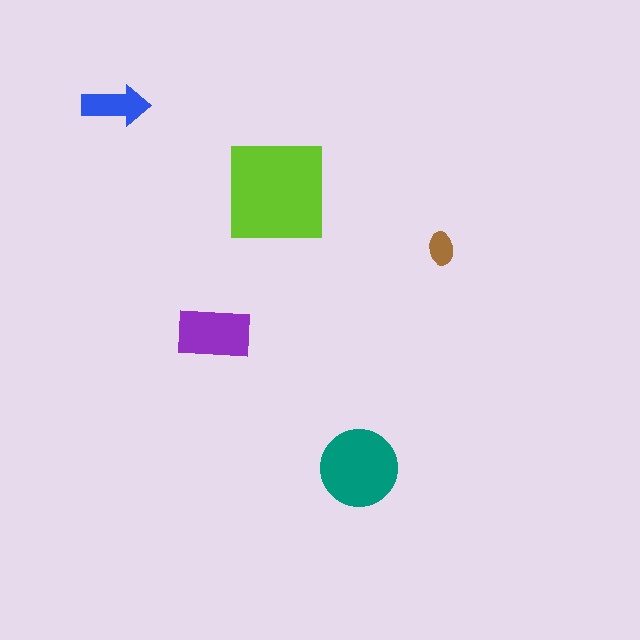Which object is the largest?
The lime square.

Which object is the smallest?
The brown ellipse.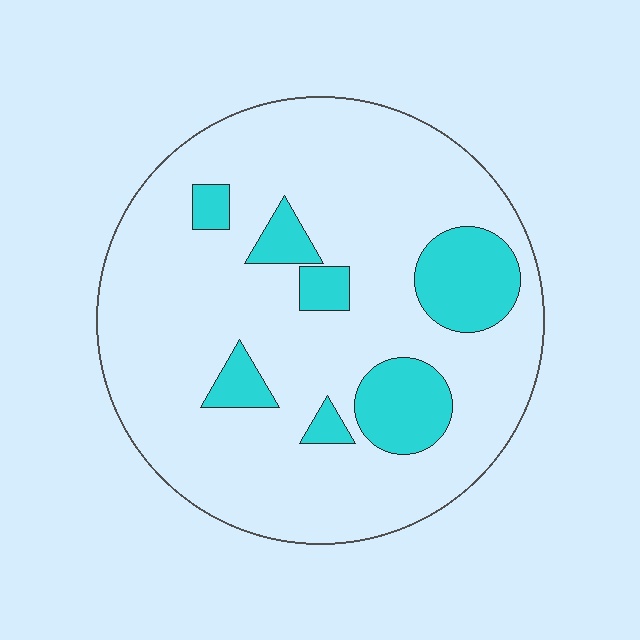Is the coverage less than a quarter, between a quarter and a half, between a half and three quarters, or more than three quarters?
Less than a quarter.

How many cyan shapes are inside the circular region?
7.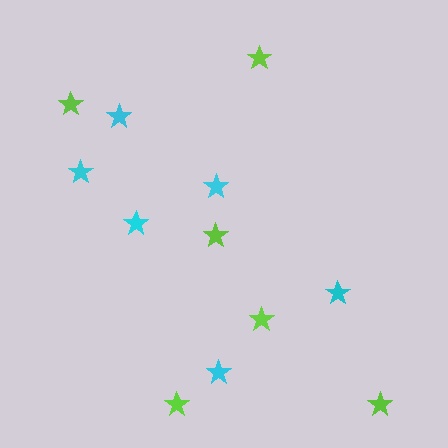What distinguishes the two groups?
There are 2 groups: one group of lime stars (6) and one group of cyan stars (6).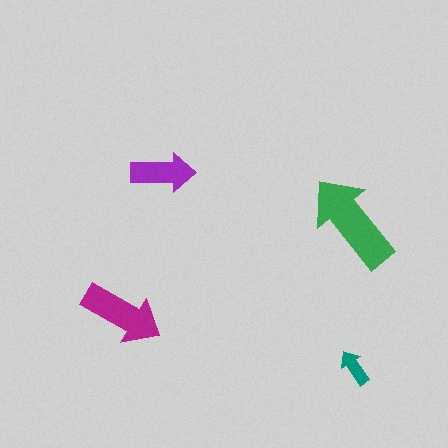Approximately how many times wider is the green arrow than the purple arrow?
About 1.5 times wider.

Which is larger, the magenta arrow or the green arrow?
The green one.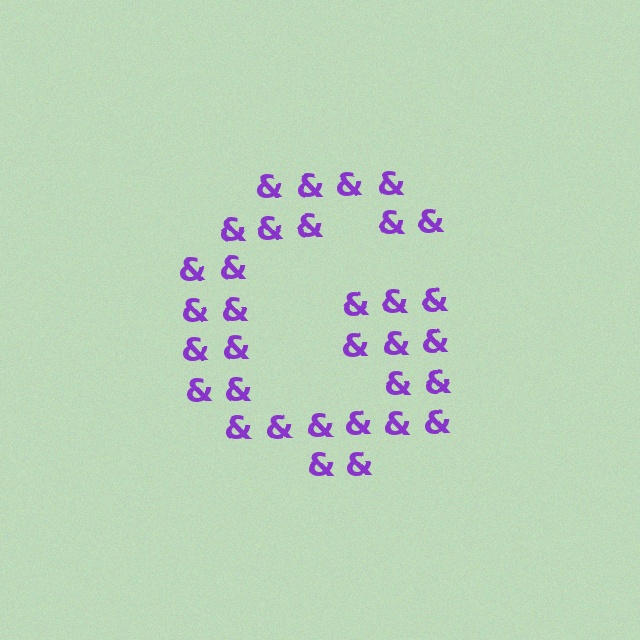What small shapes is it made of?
It is made of small ampersands.